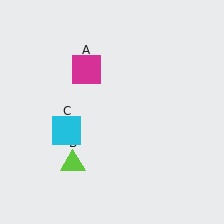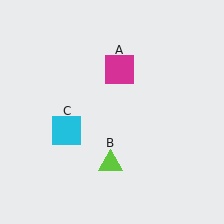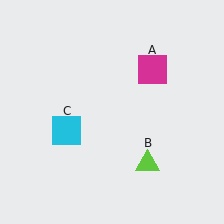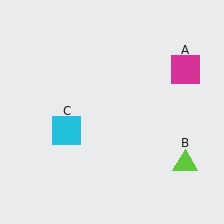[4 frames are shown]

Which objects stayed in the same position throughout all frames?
Cyan square (object C) remained stationary.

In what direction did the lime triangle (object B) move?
The lime triangle (object B) moved right.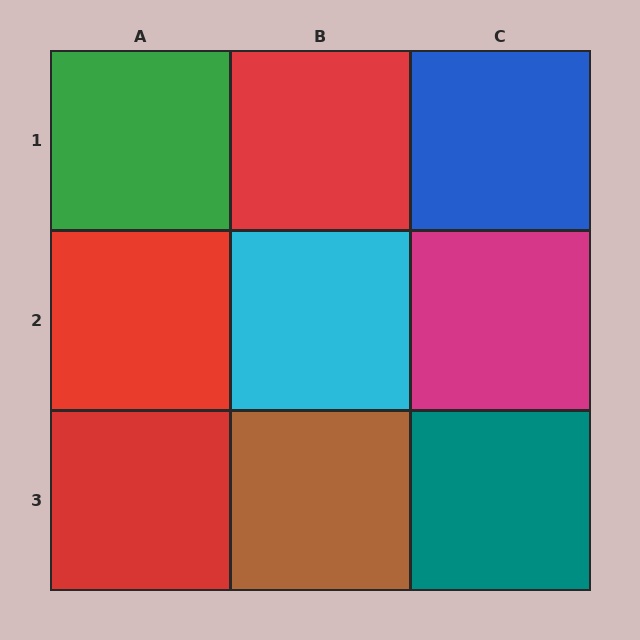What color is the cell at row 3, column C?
Teal.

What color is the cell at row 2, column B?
Cyan.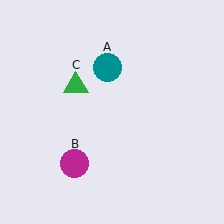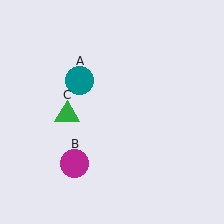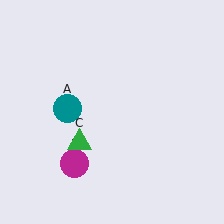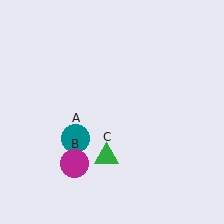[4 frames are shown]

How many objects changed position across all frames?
2 objects changed position: teal circle (object A), green triangle (object C).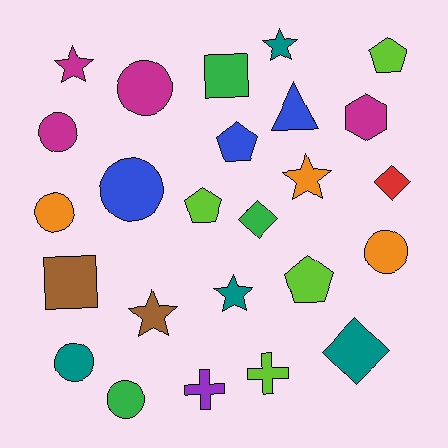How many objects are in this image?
There are 25 objects.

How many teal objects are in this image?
There are 4 teal objects.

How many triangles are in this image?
There is 1 triangle.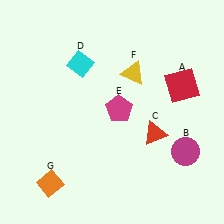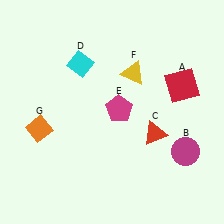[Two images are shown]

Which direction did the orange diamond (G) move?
The orange diamond (G) moved up.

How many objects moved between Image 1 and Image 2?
1 object moved between the two images.